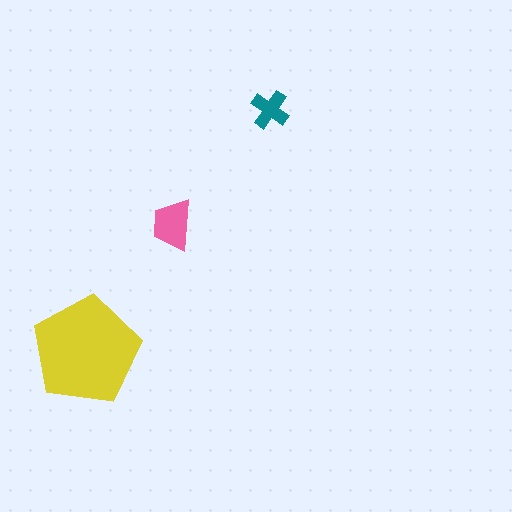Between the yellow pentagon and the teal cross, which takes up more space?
The yellow pentagon.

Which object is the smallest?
The teal cross.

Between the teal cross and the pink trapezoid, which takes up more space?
The pink trapezoid.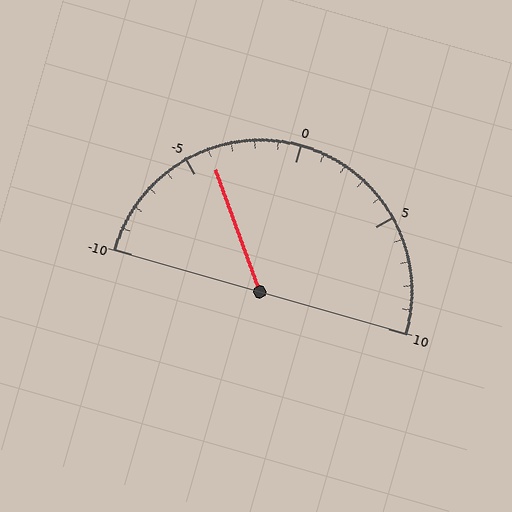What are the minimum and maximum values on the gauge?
The gauge ranges from -10 to 10.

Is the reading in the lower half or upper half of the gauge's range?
The reading is in the lower half of the range (-10 to 10).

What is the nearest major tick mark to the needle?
The nearest major tick mark is -5.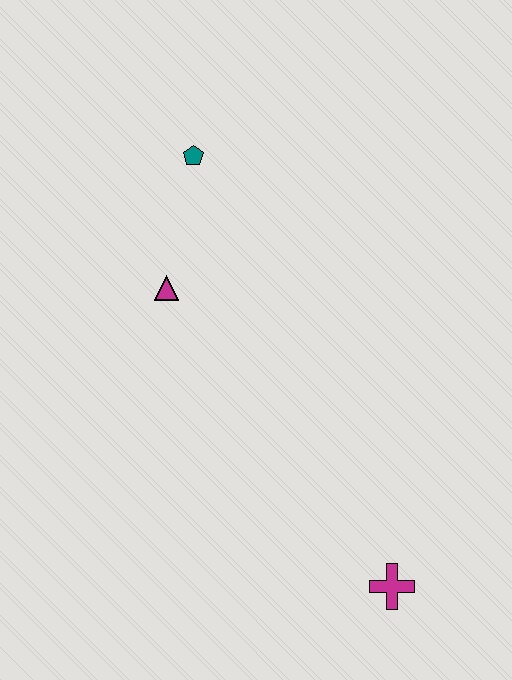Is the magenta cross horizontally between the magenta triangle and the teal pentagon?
No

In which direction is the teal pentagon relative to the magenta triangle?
The teal pentagon is above the magenta triangle.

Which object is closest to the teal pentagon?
The magenta triangle is closest to the teal pentagon.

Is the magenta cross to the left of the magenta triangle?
No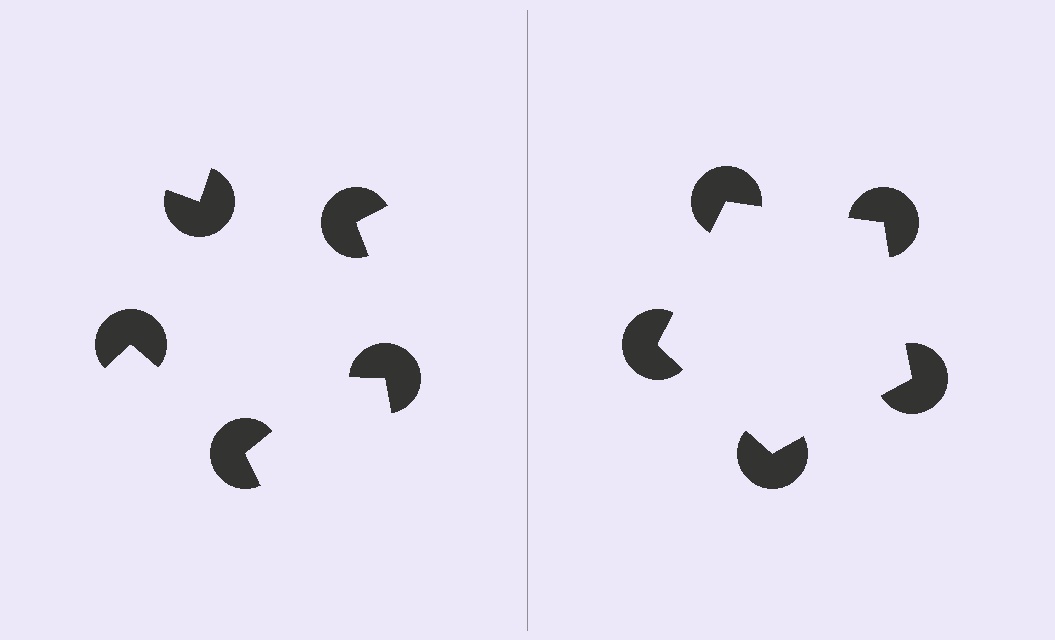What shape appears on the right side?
An illusory pentagon.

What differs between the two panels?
The pac-man discs are positioned identically on both sides; only the wedge orientations differ. On the right they align to a pentagon; on the left they are misaligned.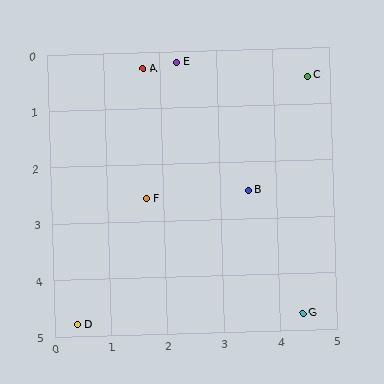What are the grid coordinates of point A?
Point A is at approximately (1.7, 0.3).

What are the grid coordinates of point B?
Point B is at approximately (3.5, 2.5).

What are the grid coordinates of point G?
Point G is at approximately (4.4, 4.7).